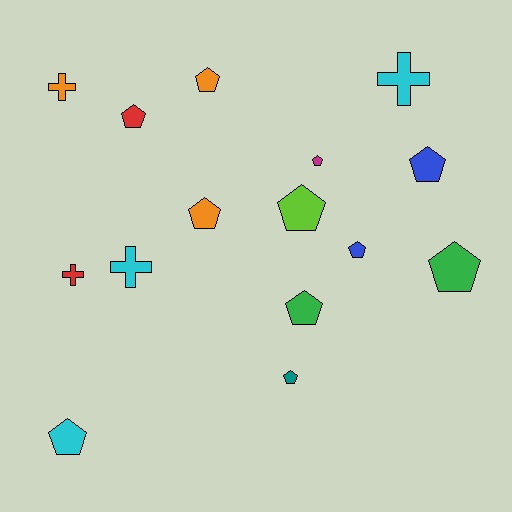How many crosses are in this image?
There are 4 crosses.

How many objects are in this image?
There are 15 objects.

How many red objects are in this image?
There are 2 red objects.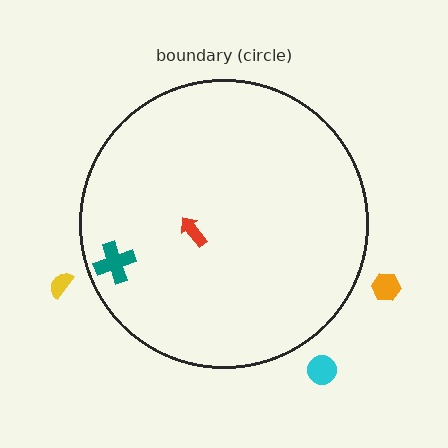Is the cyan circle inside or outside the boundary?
Outside.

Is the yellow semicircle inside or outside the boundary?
Outside.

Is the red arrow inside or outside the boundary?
Inside.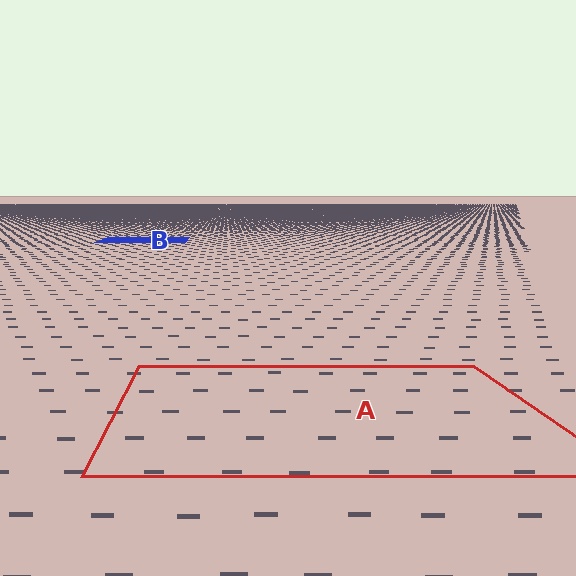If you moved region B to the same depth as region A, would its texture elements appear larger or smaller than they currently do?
They would appear larger. At a closer depth, the same texture elements are projected at a bigger on-screen size.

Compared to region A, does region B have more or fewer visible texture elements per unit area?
Region B has more texture elements per unit area — they are packed more densely because it is farther away.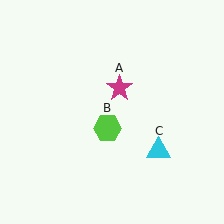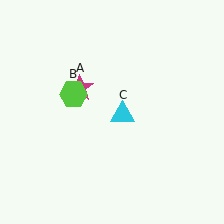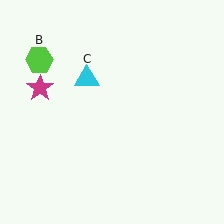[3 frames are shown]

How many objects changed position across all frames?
3 objects changed position: magenta star (object A), lime hexagon (object B), cyan triangle (object C).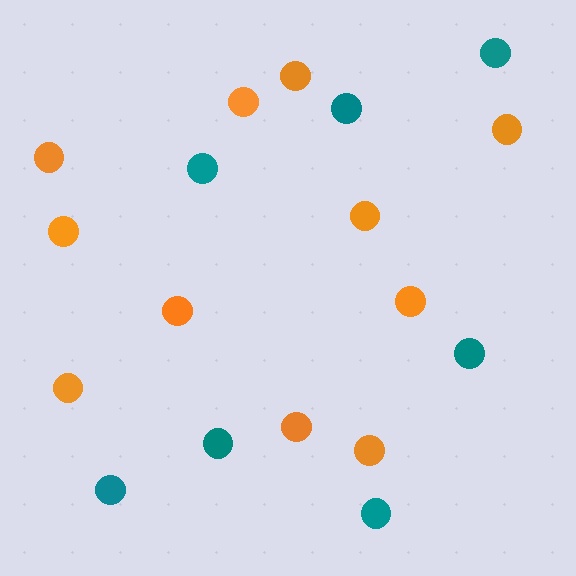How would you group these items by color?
There are 2 groups: one group of teal circles (7) and one group of orange circles (11).